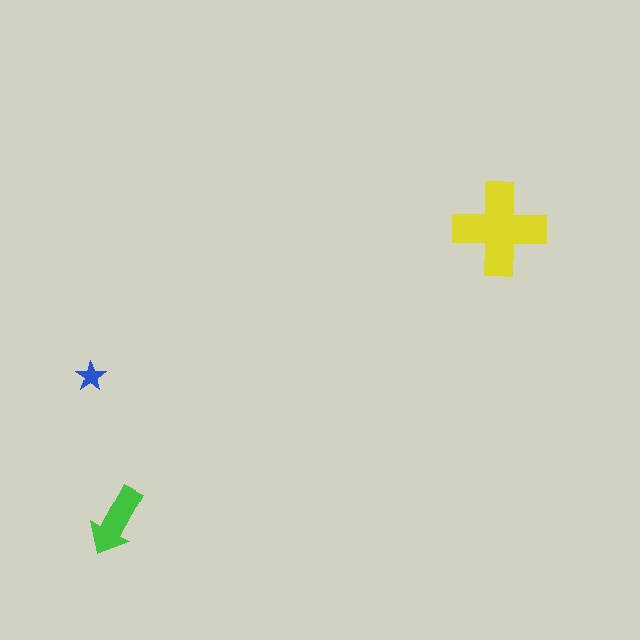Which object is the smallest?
The blue star.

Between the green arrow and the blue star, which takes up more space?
The green arrow.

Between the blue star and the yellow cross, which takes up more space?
The yellow cross.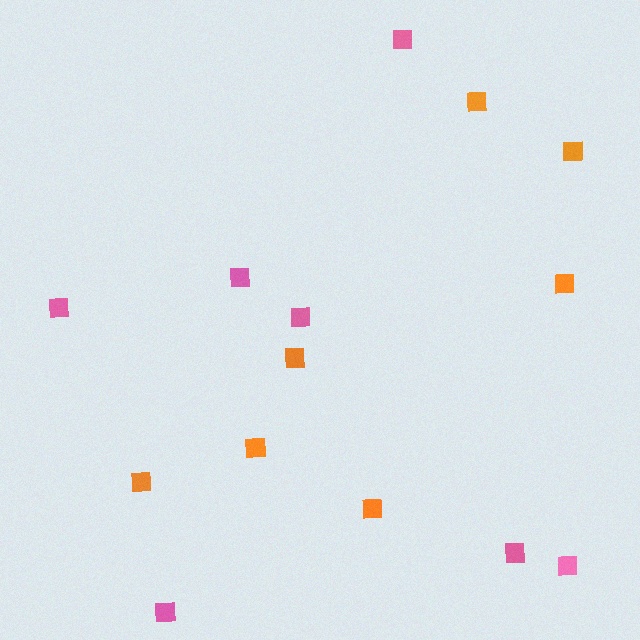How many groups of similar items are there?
There are 2 groups: one group of pink squares (7) and one group of orange squares (7).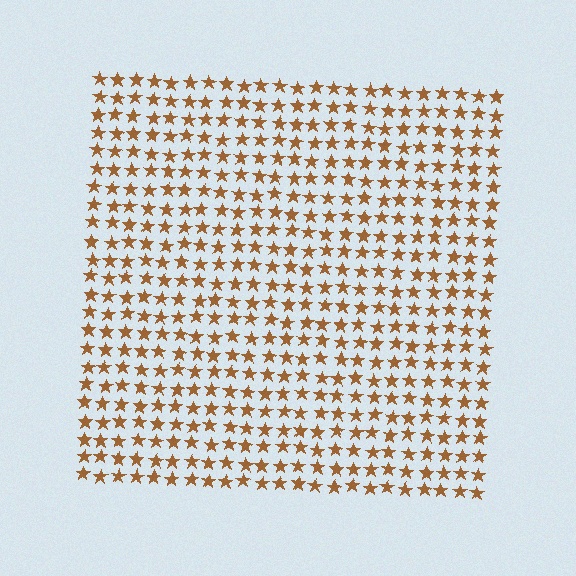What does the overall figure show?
The overall figure shows a square.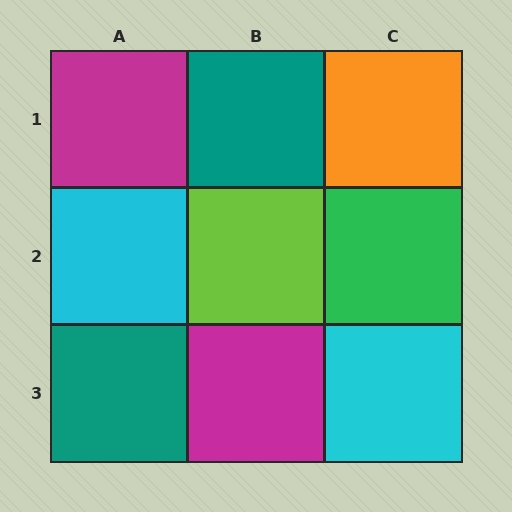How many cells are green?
1 cell is green.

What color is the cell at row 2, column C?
Green.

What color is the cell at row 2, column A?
Cyan.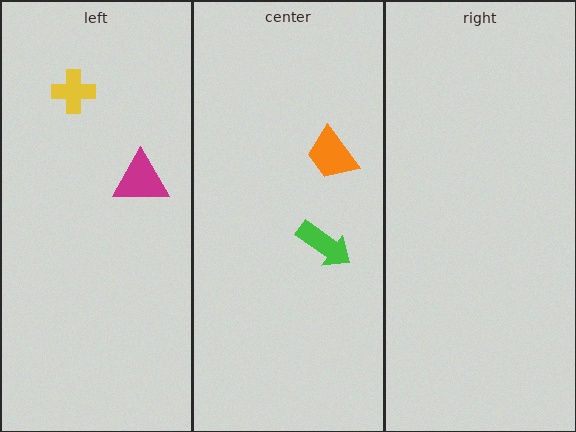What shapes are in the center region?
The orange trapezoid, the green arrow.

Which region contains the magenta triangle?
The left region.